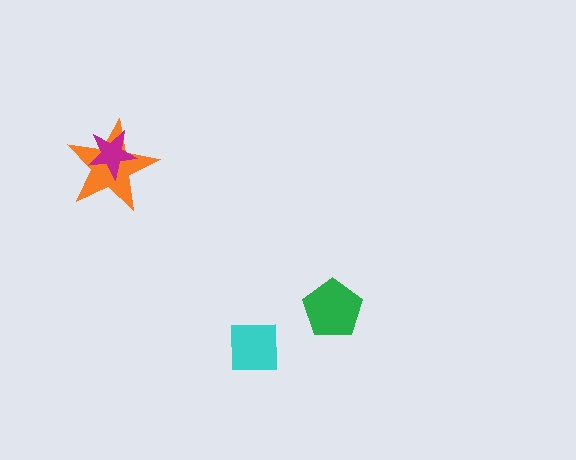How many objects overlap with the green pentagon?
0 objects overlap with the green pentagon.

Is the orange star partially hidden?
Yes, it is partially covered by another shape.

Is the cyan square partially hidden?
No, no other shape covers it.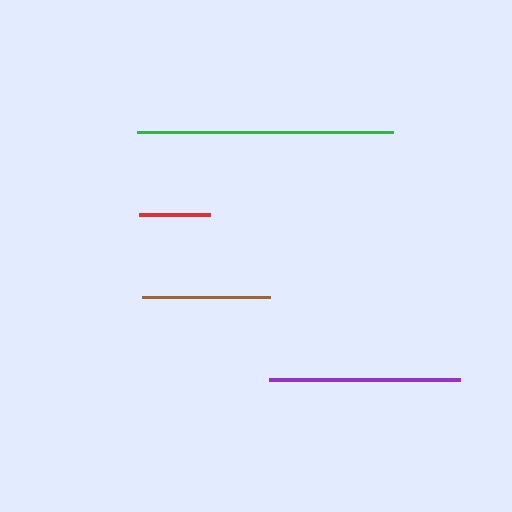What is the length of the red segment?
The red segment is approximately 71 pixels long.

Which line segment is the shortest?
The red line is the shortest at approximately 71 pixels.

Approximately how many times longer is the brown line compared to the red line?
The brown line is approximately 1.8 times the length of the red line.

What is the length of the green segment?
The green segment is approximately 256 pixels long.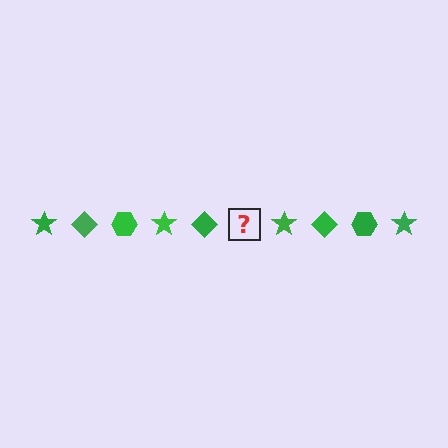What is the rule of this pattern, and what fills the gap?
The rule is that the pattern cycles through star, diamond, hexagon shapes in green. The gap should be filled with a green hexagon.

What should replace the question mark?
The question mark should be replaced with a green hexagon.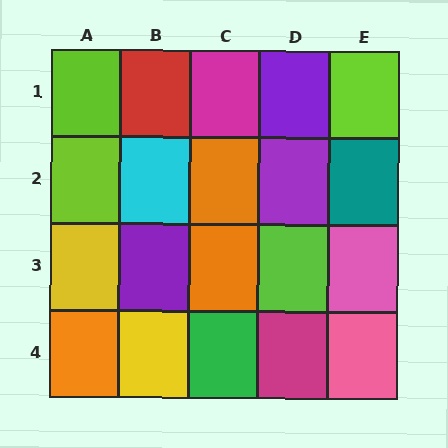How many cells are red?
1 cell is red.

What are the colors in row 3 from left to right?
Yellow, purple, orange, lime, pink.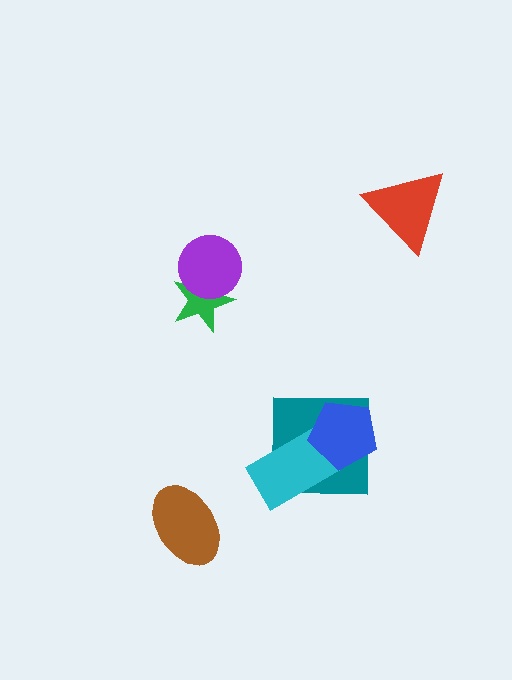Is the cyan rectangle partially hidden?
Yes, it is partially covered by another shape.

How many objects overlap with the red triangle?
0 objects overlap with the red triangle.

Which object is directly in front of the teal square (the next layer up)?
The cyan rectangle is directly in front of the teal square.